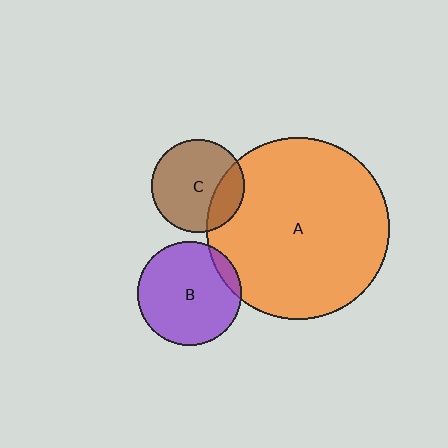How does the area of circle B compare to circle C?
Approximately 1.3 times.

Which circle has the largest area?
Circle A (orange).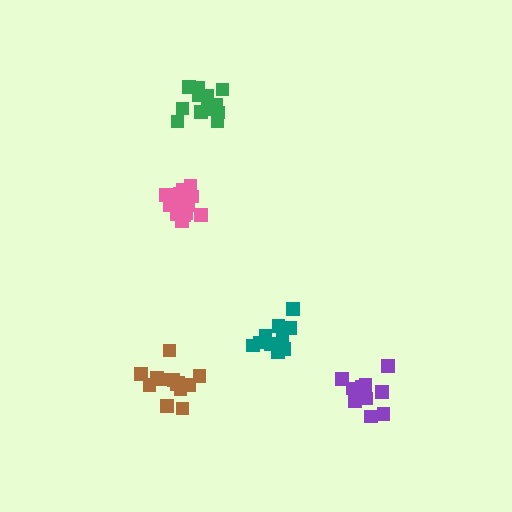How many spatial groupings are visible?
There are 5 spatial groupings.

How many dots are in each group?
Group 1: 11 dots, Group 2: 16 dots, Group 3: 13 dots, Group 4: 11 dots, Group 5: 13 dots (64 total).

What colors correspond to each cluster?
The clusters are colored: purple, pink, green, teal, brown.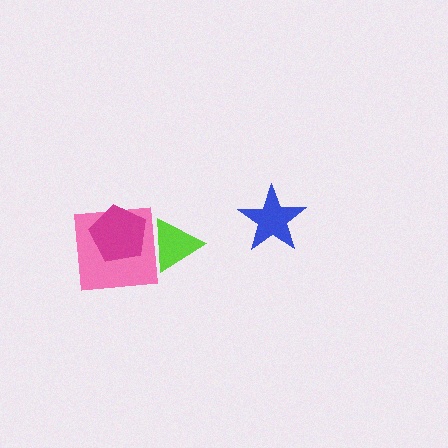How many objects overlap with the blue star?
0 objects overlap with the blue star.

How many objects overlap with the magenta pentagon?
1 object overlaps with the magenta pentagon.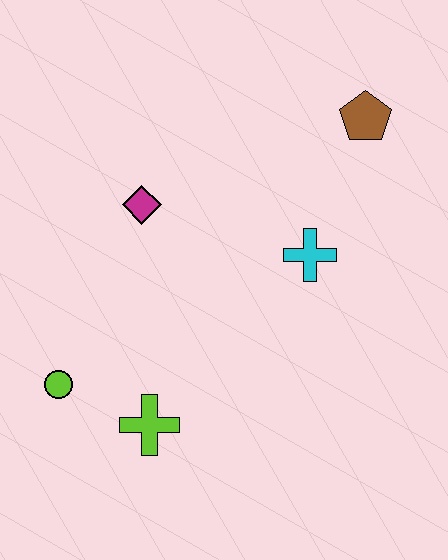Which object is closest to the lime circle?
The lime cross is closest to the lime circle.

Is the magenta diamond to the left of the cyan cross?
Yes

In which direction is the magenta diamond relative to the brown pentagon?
The magenta diamond is to the left of the brown pentagon.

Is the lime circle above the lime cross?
Yes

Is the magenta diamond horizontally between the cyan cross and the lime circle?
Yes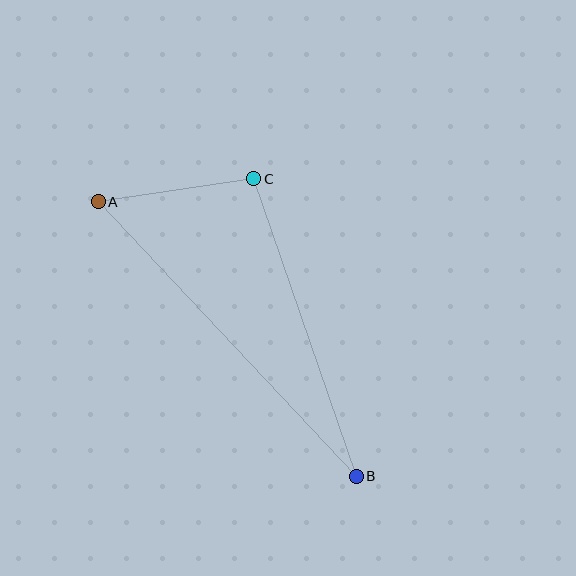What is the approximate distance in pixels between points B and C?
The distance between B and C is approximately 314 pixels.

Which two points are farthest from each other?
Points A and B are farthest from each other.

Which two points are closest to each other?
Points A and C are closest to each other.